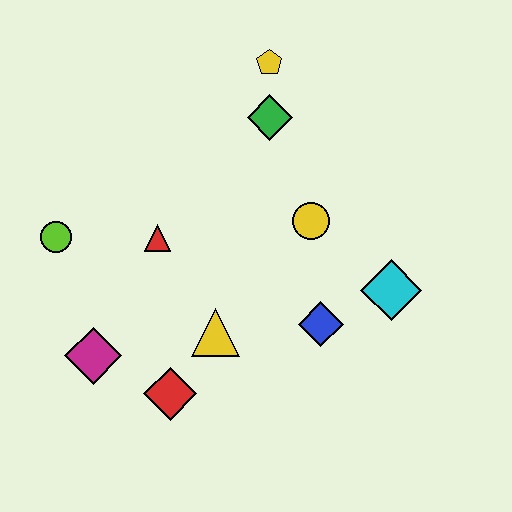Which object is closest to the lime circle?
The red triangle is closest to the lime circle.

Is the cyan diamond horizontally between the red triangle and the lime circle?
No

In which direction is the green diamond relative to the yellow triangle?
The green diamond is above the yellow triangle.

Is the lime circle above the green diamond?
No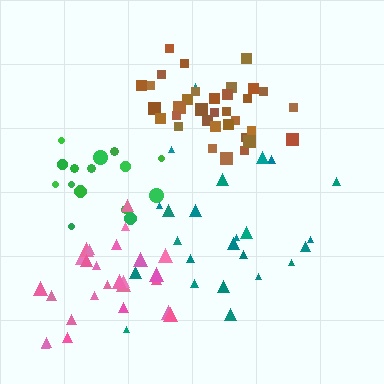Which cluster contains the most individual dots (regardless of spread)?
Brown (34).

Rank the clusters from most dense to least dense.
brown, green, pink, teal.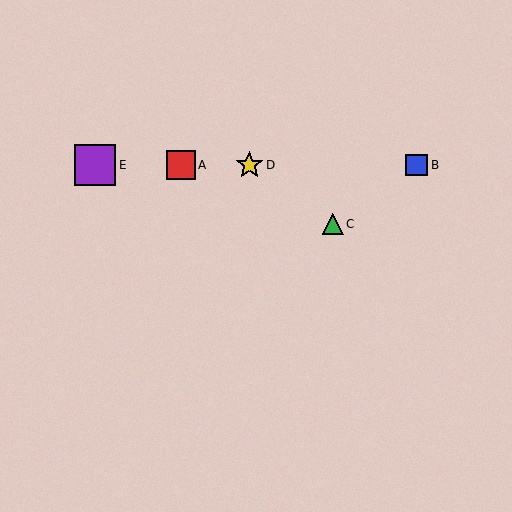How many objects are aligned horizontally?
4 objects (A, B, D, E) are aligned horizontally.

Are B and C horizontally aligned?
No, B is at y≈165 and C is at y≈224.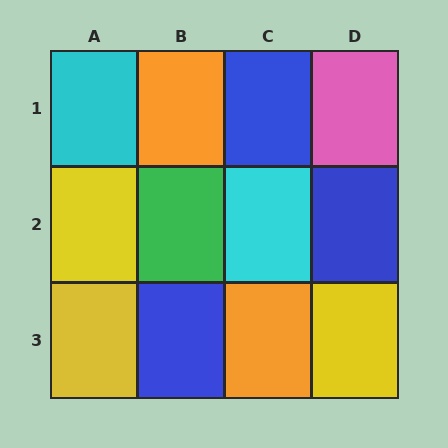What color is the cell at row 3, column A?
Yellow.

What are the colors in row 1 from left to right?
Cyan, orange, blue, pink.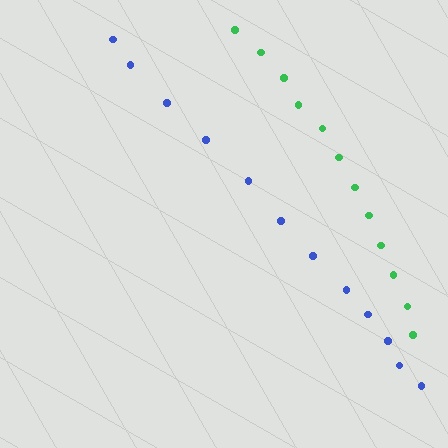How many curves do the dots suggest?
There are 2 distinct paths.